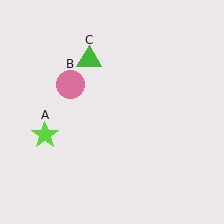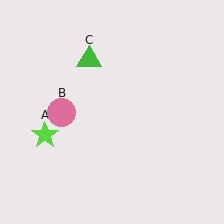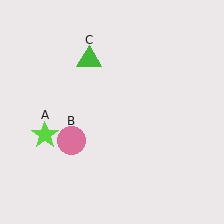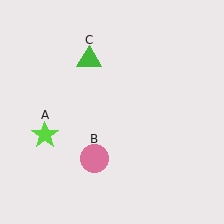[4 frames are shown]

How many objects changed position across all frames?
1 object changed position: pink circle (object B).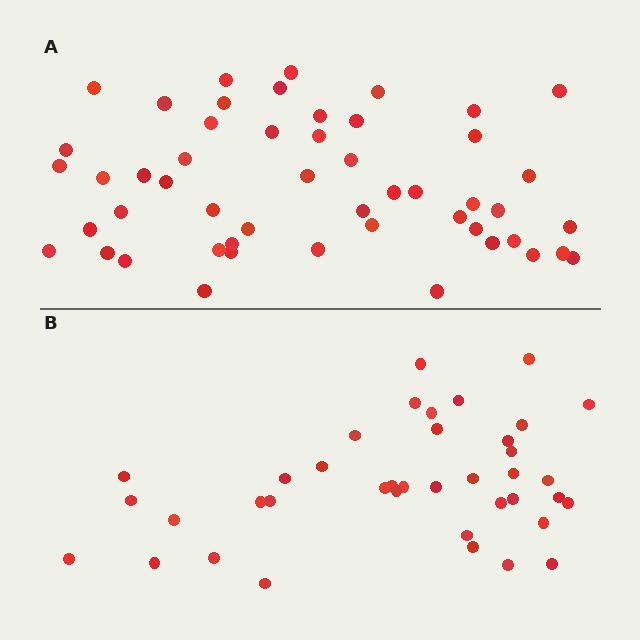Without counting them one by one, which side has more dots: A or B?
Region A (the top region) has more dots.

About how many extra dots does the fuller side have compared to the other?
Region A has roughly 12 or so more dots than region B.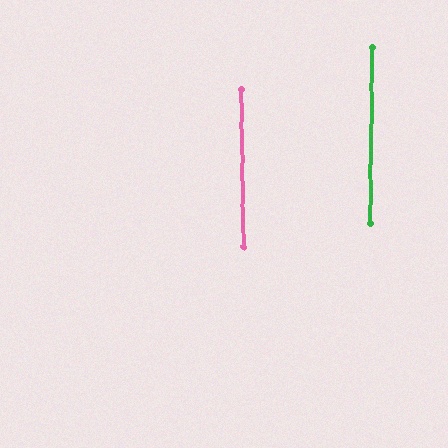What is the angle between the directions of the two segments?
Approximately 1 degree.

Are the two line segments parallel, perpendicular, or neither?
Parallel — their directions differ by only 1.5°.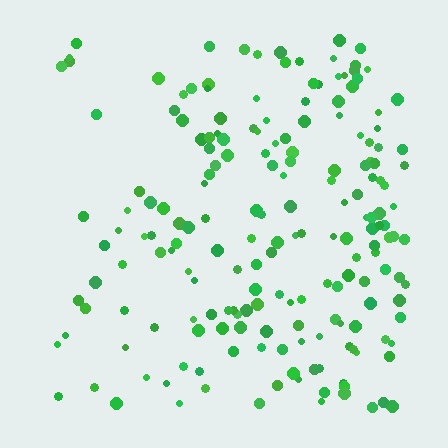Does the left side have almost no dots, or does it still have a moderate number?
Still a moderate number, just noticeably fewer than the right.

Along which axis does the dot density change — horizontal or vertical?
Horizontal.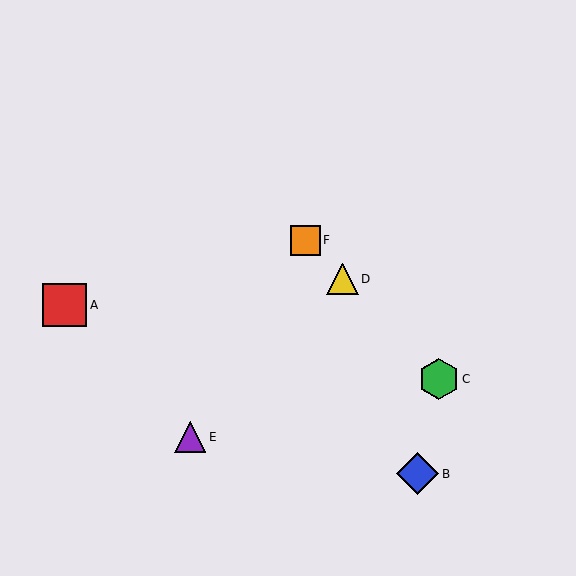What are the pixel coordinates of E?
Object E is at (190, 437).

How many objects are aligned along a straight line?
3 objects (C, D, F) are aligned along a straight line.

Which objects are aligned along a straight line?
Objects C, D, F are aligned along a straight line.